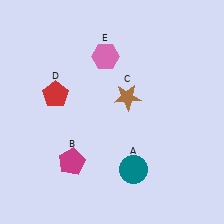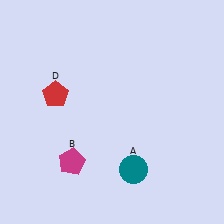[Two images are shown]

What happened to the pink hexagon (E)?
The pink hexagon (E) was removed in Image 2. It was in the top-left area of Image 1.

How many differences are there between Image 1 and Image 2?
There are 2 differences between the two images.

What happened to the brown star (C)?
The brown star (C) was removed in Image 2. It was in the top-right area of Image 1.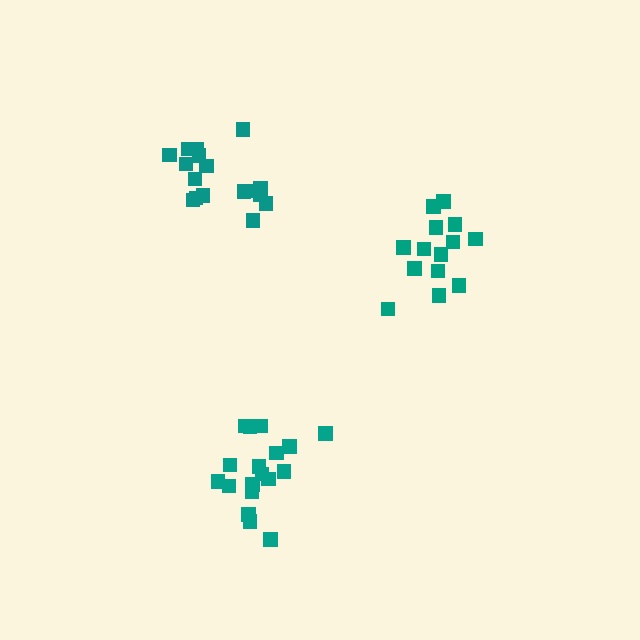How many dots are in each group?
Group 1: 17 dots, Group 2: 14 dots, Group 3: 18 dots (49 total).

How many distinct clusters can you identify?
There are 3 distinct clusters.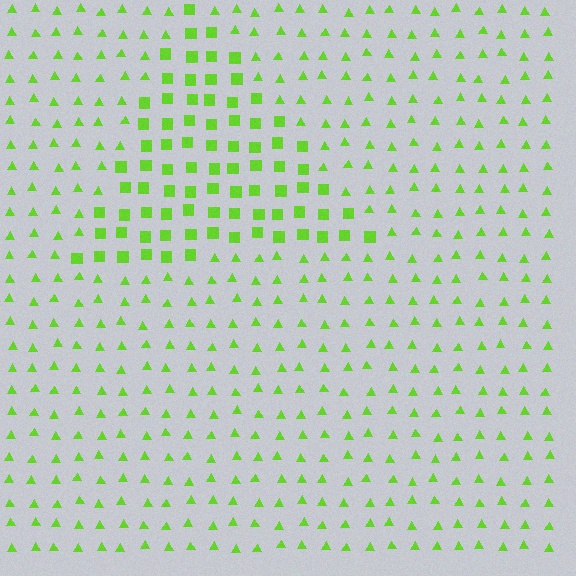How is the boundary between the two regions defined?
The boundary is defined by a change in element shape: squares inside vs. triangles outside. All elements share the same color and spacing.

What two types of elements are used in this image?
The image uses squares inside the triangle region and triangles outside it.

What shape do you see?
I see a triangle.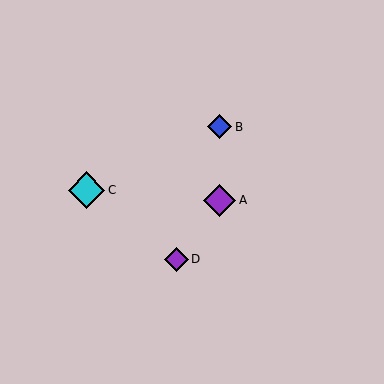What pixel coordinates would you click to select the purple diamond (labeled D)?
Click at (176, 259) to select the purple diamond D.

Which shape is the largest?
The cyan diamond (labeled C) is the largest.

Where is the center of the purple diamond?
The center of the purple diamond is at (176, 259).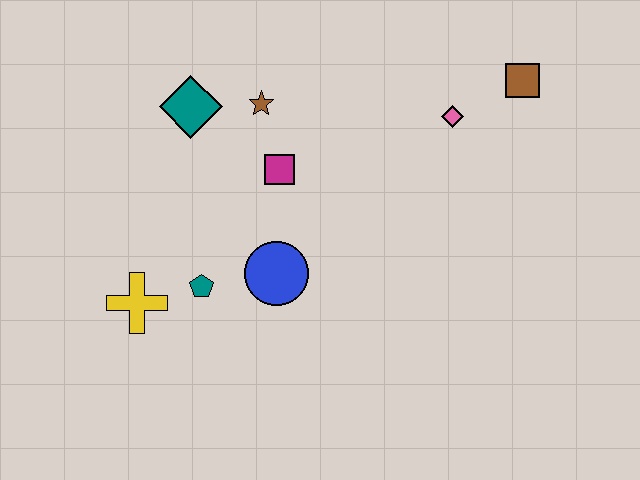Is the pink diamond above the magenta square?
Yes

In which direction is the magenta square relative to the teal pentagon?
The magenta square is above the teal pentagon.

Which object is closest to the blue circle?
The teal pentagon is closest to the blue circle.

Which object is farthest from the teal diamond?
The brown square is farthest from the teal diamond.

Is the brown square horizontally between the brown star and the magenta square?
No